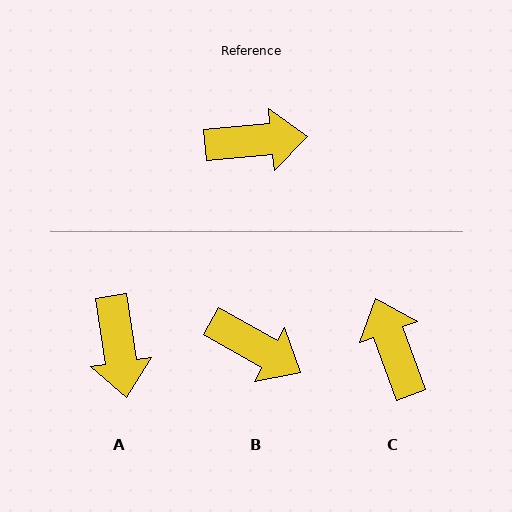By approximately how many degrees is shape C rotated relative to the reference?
Approximately 105 degrees counter-clockwise.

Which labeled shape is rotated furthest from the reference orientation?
C, about 105 degrees away.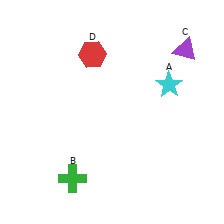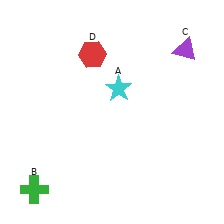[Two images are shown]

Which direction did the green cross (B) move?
The green cross (B) moved left.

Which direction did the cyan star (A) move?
The cyan star (A) moved left.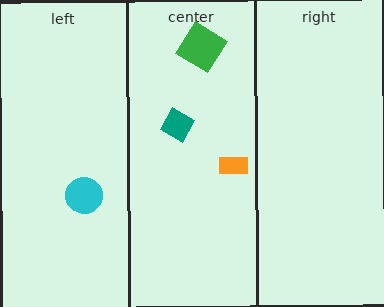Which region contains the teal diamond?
The center region.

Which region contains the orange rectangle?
The center region.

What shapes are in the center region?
The orange rectangle, the teal diamond, the green diamond.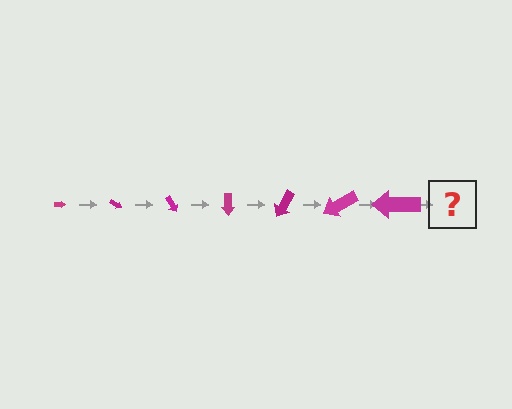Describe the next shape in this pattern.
It should be an arrow, larger than the previous one and rotated 210 degrees from the start.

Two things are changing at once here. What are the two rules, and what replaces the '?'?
The two rules are that the arrow grows larger each step and it rotates 30 degrees each step. The '?' should be an arrow, larger than the previous one and rotated 210 degrees from the start.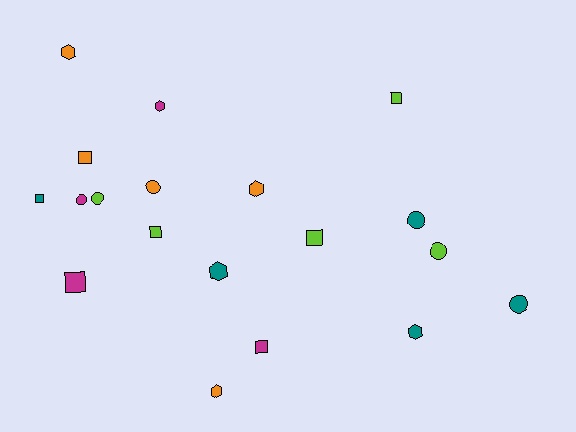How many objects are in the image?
There are 19 objects.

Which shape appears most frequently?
Square, with 7 objects.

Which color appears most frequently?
Orange, with 5 objects.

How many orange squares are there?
There is 1 orange square.